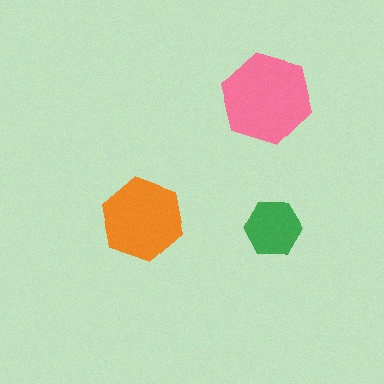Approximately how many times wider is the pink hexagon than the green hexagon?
About 1.5 times wider.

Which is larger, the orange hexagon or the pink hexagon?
The pink one.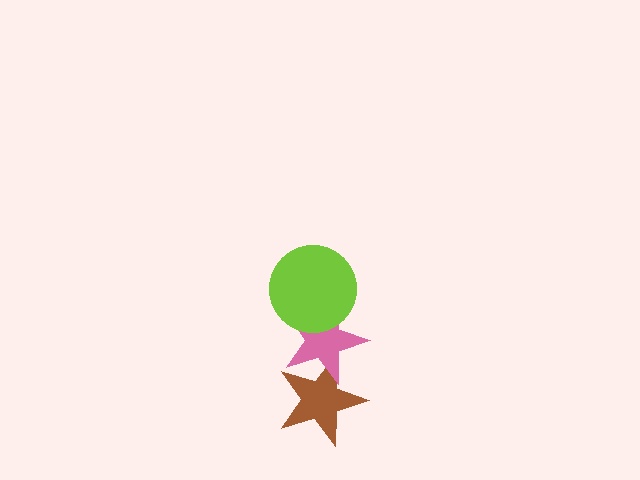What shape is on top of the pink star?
The lime circle is on top of the pink star.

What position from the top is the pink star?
The pink star is 2nd from the top.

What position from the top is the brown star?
The brown star is 3rd from the top.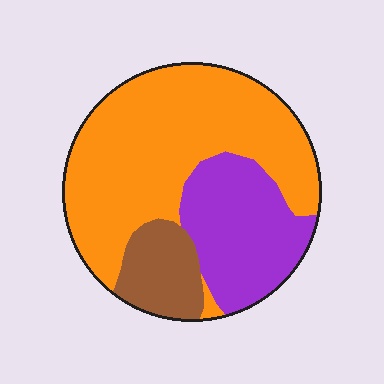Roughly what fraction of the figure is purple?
Purple covers 27% of the figure.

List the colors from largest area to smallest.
From largest to smallest: orange, purple, brown.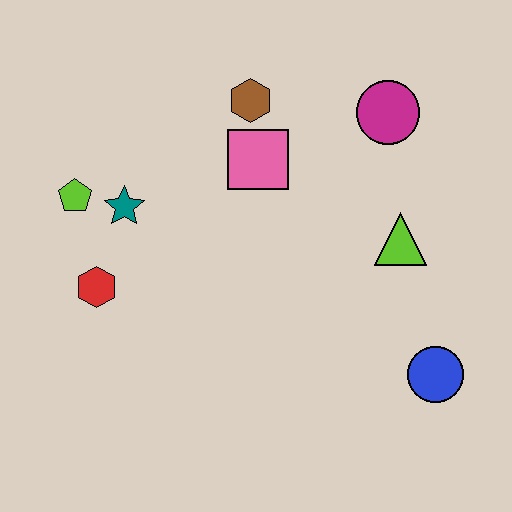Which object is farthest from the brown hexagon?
The blue circle is farthest from the brown hexagon.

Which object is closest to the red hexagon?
The teal star is closest to the red hexagon.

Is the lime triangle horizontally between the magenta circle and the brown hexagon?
No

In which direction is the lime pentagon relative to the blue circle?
The lime pentagon is to the left of the blue circle.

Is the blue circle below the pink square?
Yes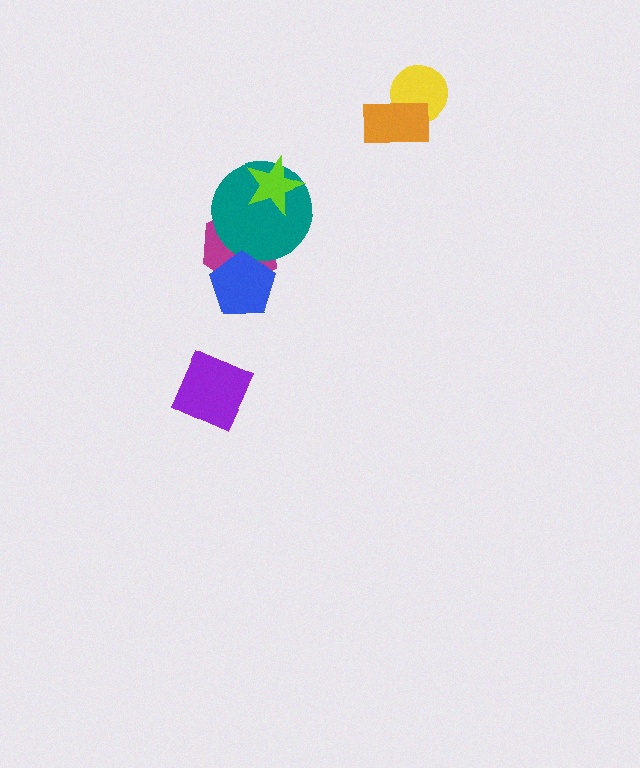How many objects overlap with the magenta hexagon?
2 objects overlap with the magenta hexagon.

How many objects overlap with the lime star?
1 object overlaps with the lime star.